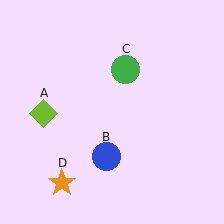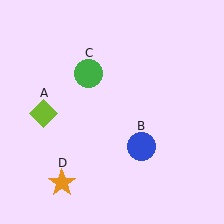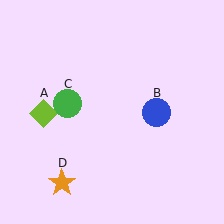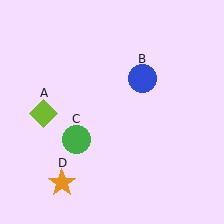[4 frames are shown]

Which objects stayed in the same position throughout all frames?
Lime diamond (object A) and orange star (object D) remained stationary.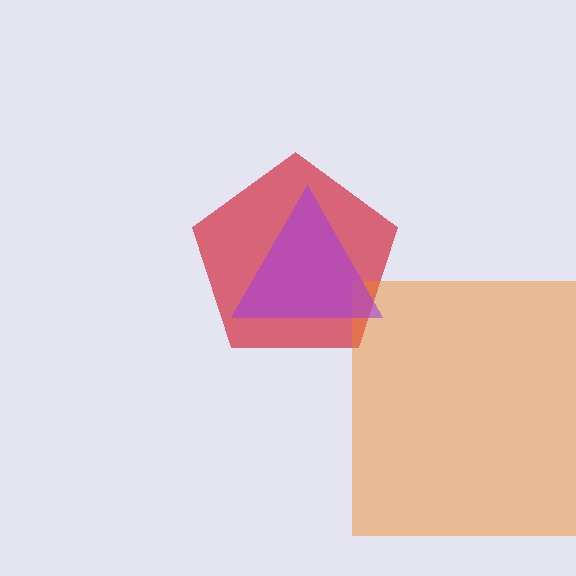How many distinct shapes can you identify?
There are 3 distinct shapes: a red pentagon, an orange square, a purple triangle.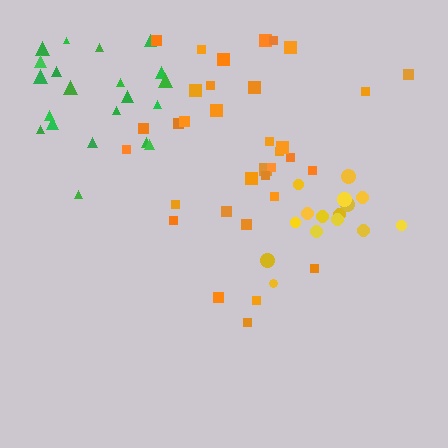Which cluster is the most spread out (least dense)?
Green.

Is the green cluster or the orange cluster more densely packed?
Orange.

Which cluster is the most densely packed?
Yellow.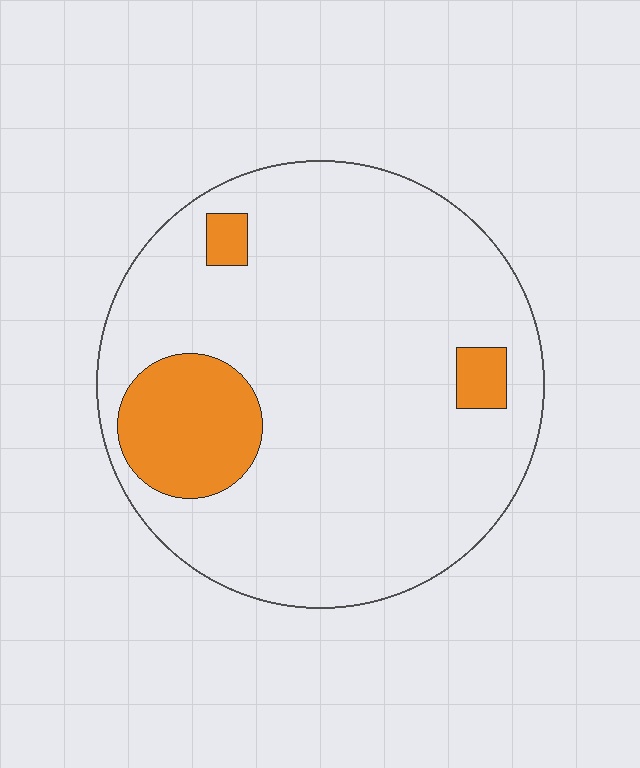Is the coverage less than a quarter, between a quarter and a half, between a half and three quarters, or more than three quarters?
Less than a quarter.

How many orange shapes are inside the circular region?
3.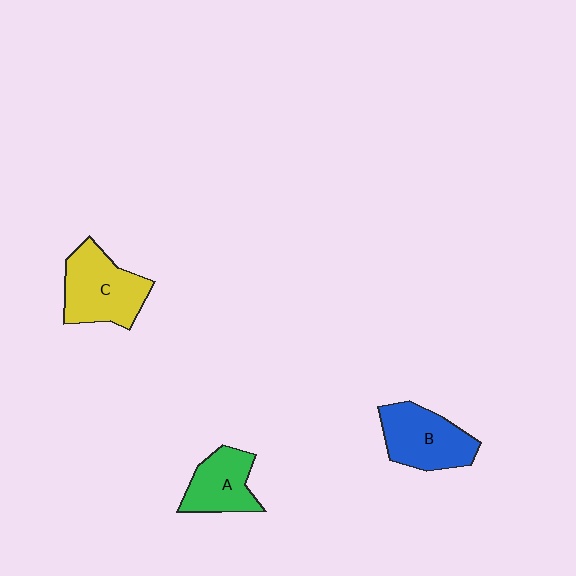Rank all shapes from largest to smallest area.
From largest to smallest: C (yellow), B (blue), A (green).